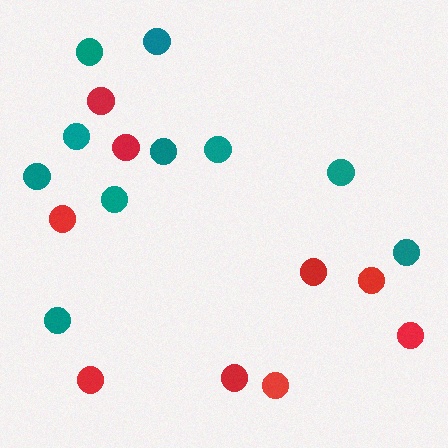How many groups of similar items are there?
There are 2 groups: one group of red circles (9) and one group of teal circles (10).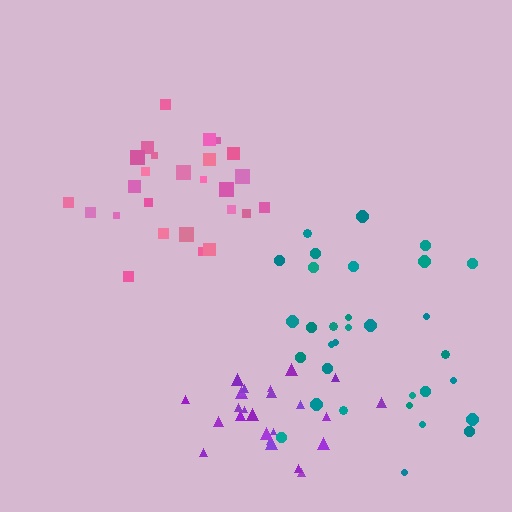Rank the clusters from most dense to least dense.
purple, pink, teal.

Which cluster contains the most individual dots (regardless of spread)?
Teal (32).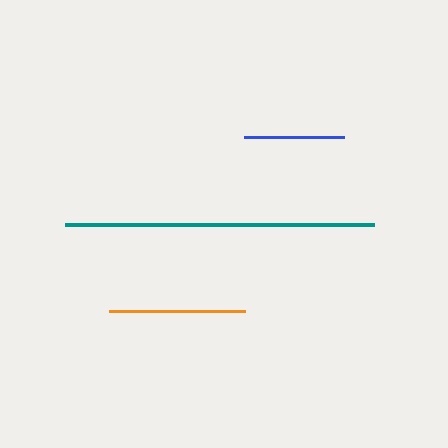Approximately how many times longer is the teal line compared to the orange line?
The teal line is approximately 2.3 times the length of the orange line.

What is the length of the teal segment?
The teal segment is approximately 309 pixels long.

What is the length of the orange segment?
The orange segment is approximately 136 pixels long.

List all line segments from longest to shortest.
From longest to shortest: teal, orange, blue.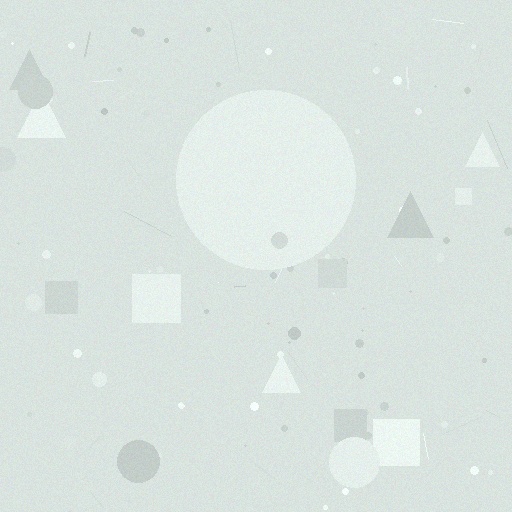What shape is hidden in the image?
A circle is hidden in the image.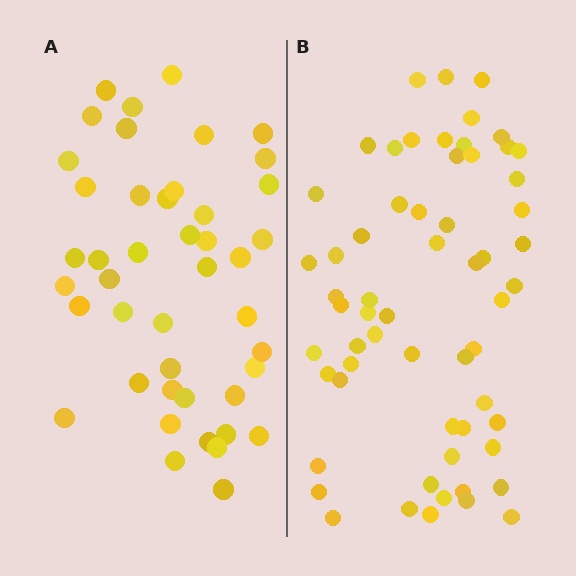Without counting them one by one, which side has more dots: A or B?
Region B (the right region) has more dots.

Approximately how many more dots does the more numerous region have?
Region B has approximately 15 more dots than region A.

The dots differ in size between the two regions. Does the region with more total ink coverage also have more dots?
No. Region A has more total ink coverage because its dots are larger, but region B actually contains more individual dots. Total area can be misleading — the number of items is what matters here.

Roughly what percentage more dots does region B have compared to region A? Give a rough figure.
About 35% more.